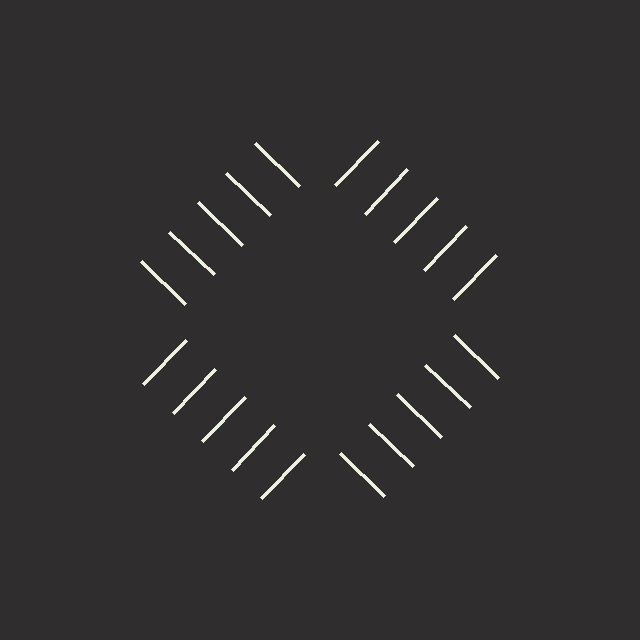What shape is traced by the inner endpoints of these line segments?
An illusory square — the line segments terminate on its edges but no continuous stroke is drawn.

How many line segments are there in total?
20 — 5 along each of the 4 edges.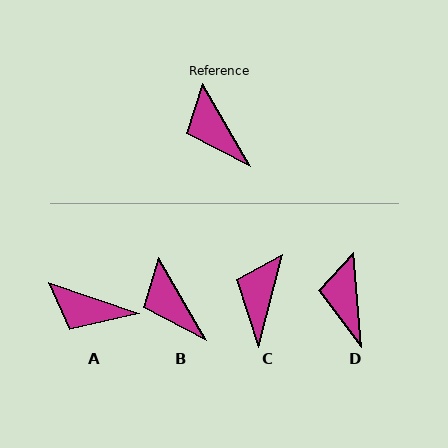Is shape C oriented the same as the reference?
No, it is off by about 44 degrees.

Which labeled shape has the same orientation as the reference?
B.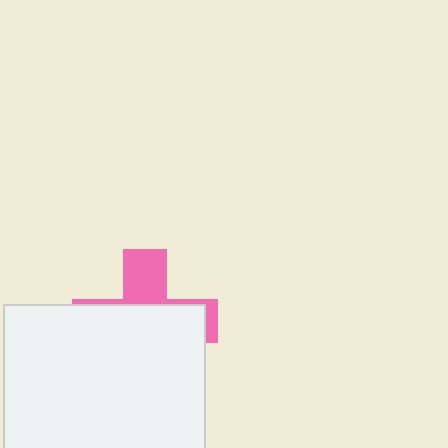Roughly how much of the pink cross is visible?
A small part of it is visible (roughly 30%).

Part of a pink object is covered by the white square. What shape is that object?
It is a cross.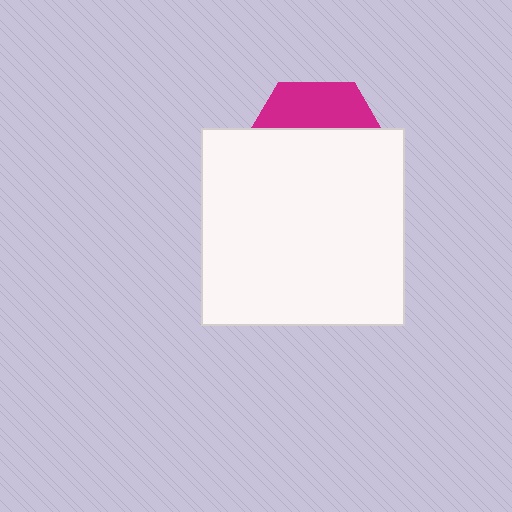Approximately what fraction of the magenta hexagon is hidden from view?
Roughly 69% of the magenta hexagon is hidden behind the white rectangle.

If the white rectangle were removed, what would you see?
You would see the complete magenta hexagon.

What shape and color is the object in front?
The object in front is a white rectangle.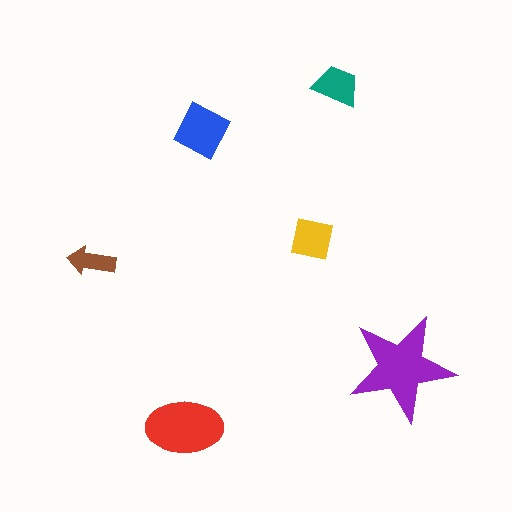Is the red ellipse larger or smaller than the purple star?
Smaller.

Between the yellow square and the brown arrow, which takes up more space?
The yellow square.